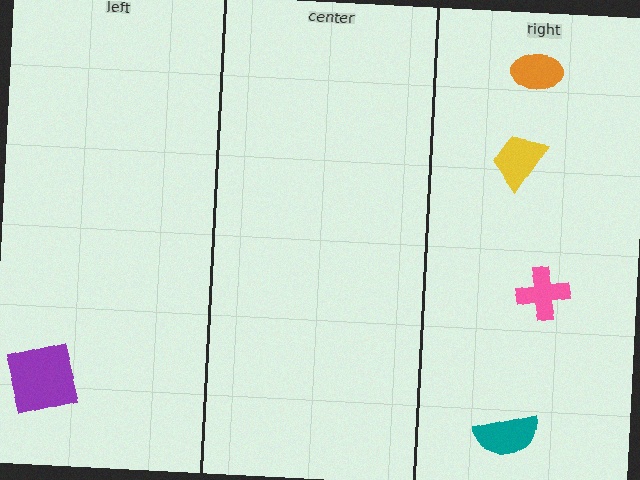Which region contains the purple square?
The left region.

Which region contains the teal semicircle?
The right region.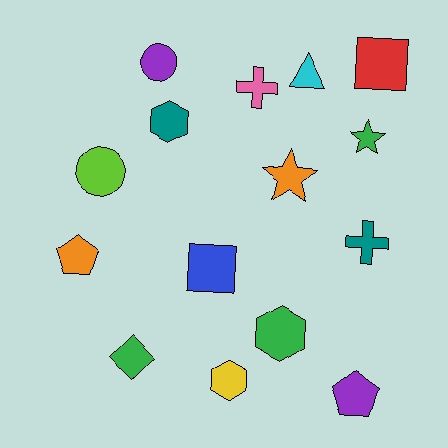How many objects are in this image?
There are 15 objects.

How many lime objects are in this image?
There is 1 lime object.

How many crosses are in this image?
There are 2 crosses.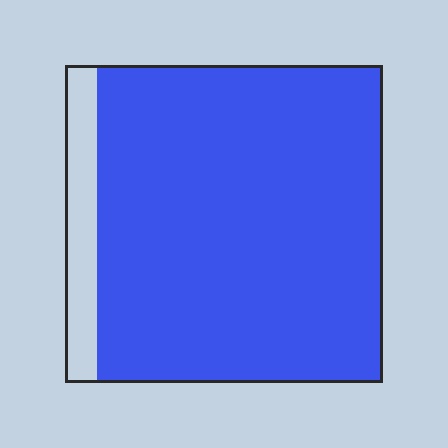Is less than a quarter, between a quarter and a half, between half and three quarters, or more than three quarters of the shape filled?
More than three quarters.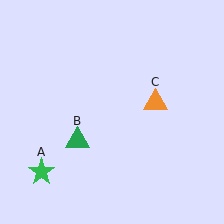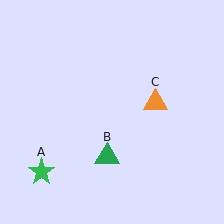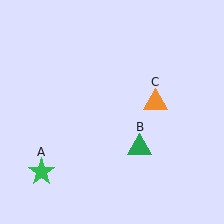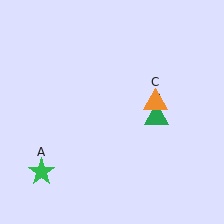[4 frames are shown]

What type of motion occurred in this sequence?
The green triangle (object B) rotated counterclockwise around the center of the scene.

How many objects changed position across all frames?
1 object changed position: green triangle (object B).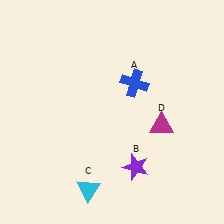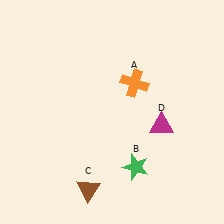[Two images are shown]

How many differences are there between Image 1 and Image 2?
There are 3 differences between the two images.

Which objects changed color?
A changed from blue to orange. B changed from purple to green. C changed from cyan to brown.